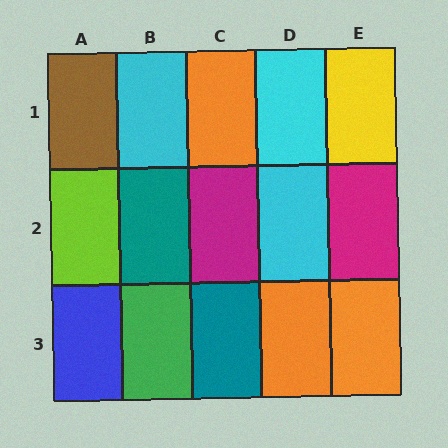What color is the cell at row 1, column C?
Orange.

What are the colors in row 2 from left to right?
Lime, teal, magenta, cyan, magenta.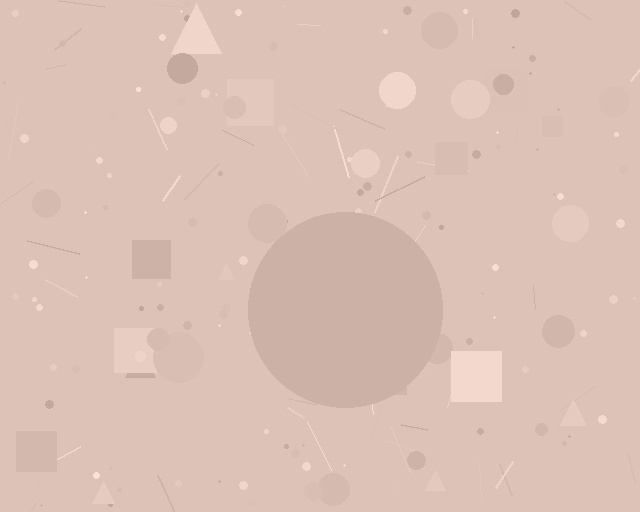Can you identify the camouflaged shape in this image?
The camouflaged shape is a circle.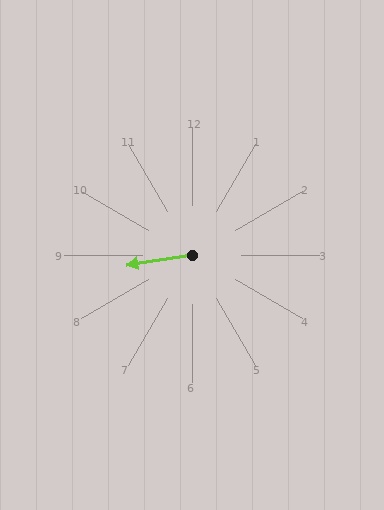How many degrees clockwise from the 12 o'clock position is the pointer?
Approximately 261 degrees.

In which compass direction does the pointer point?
West.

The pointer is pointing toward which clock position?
Roughly 9 o'clock.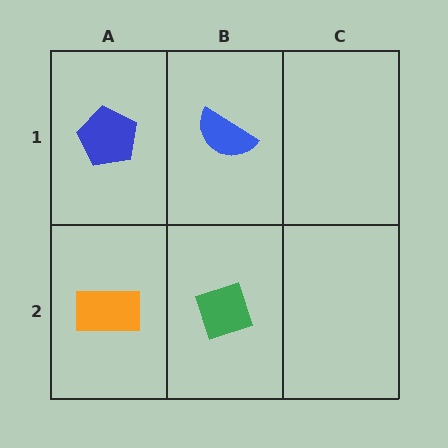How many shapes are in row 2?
2 shapes.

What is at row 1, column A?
A blue pentagon.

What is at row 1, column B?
A blue semicircle.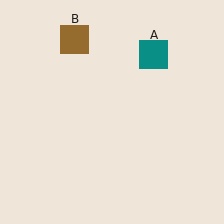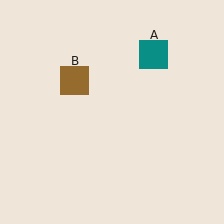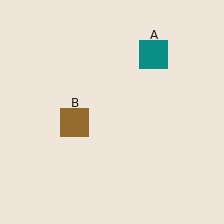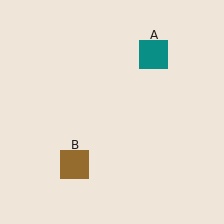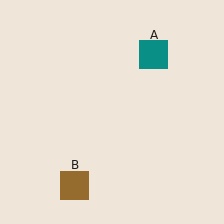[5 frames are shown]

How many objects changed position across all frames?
1 object changed position: brown square (object B).